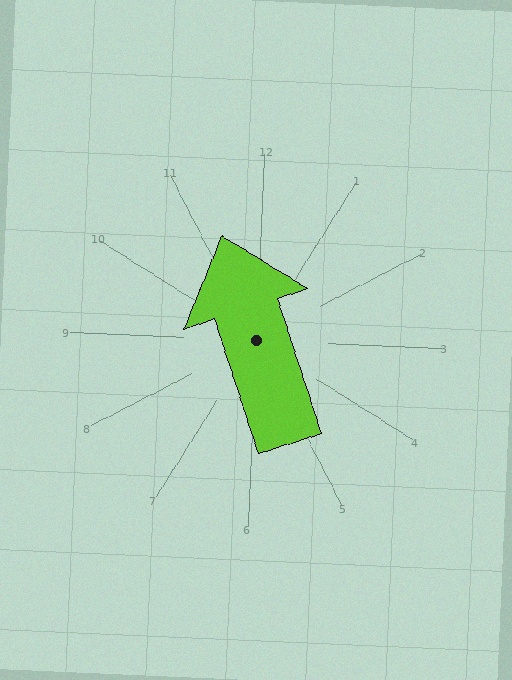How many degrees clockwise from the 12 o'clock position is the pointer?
Approximately 339 degrees.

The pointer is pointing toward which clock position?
Roughly 11 o'clock.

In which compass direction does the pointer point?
North.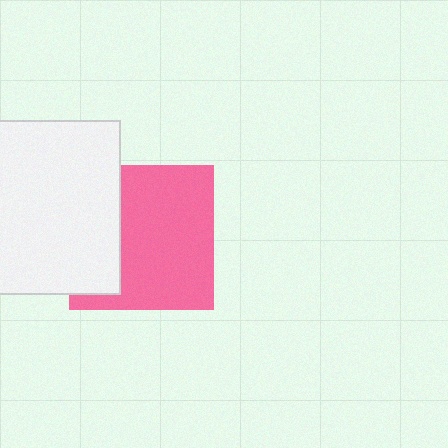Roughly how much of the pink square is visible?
Most of it is visible (roughly 67%).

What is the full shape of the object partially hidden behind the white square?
The partially hidden object is a pink square.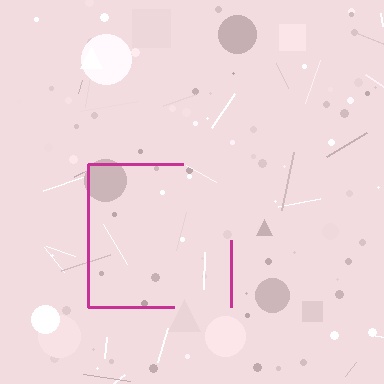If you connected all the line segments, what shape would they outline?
They would outline a square.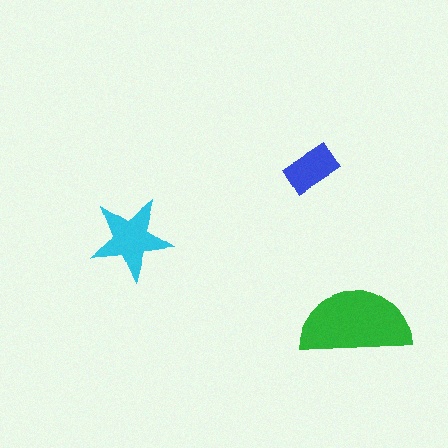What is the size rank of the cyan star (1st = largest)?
2nd.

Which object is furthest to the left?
The cyan star is leftmost.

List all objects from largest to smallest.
The green semicircle, the cyan star, the blue rectangle.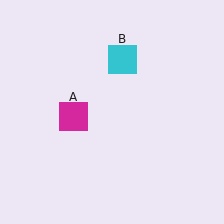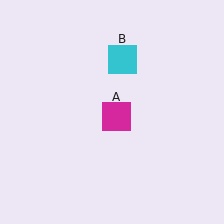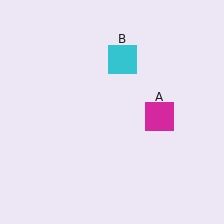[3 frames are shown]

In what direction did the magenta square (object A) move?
The magenta square (object A) moved right.